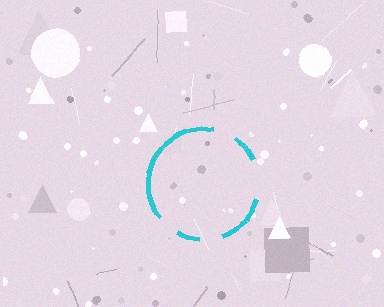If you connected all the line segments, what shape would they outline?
They would outline a circle.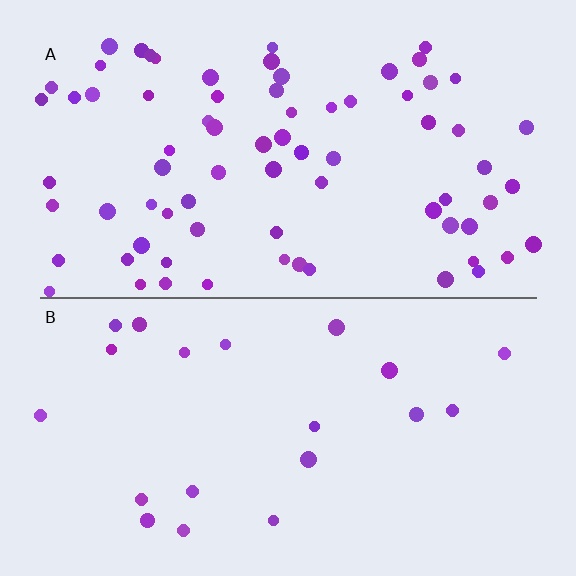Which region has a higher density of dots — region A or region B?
A (the top).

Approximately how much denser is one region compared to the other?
Approximately 3.6× — region A over region B.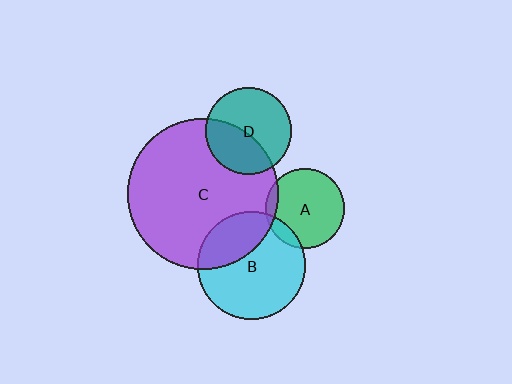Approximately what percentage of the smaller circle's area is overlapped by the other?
Approximately 40%.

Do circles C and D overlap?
Yes.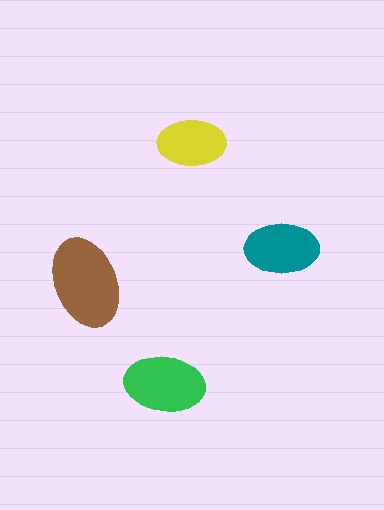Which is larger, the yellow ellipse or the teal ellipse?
The teal one.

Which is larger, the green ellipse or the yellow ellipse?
The green one.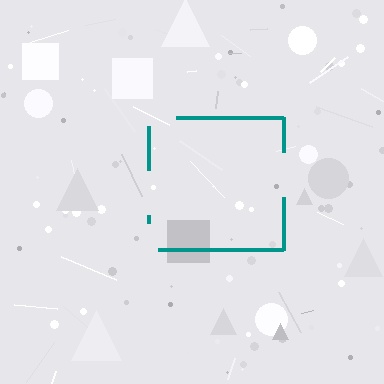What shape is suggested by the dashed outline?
The dashed outline suggests a square.